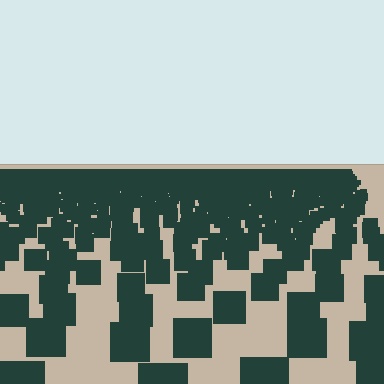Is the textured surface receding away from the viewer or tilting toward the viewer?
The surface is receding away from the viewer. Texture elements get smaller and denser toward the top.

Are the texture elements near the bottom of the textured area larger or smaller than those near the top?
Larger. Near the bottom, elements are closer to the viewer and appear at a bigger on-screen size.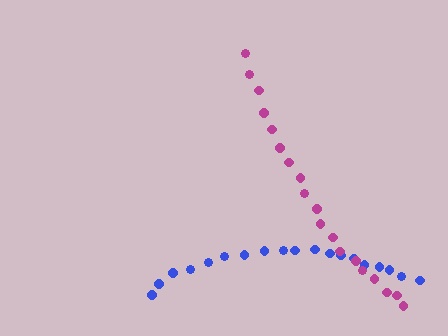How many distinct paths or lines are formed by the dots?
There are 2 distinct paths.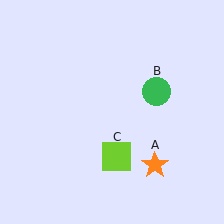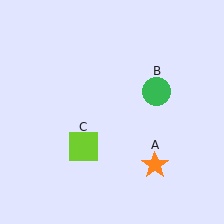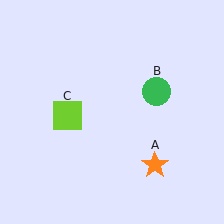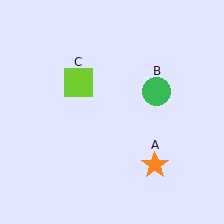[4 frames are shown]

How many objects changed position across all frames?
1 object changed position: lime square (object C).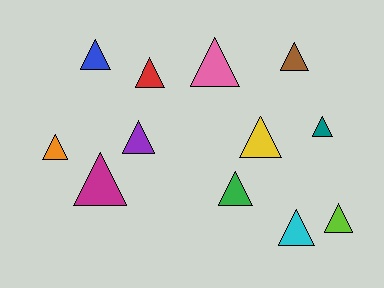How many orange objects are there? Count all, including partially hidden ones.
There is 1 orange object.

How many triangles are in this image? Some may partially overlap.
There are 12 triangles.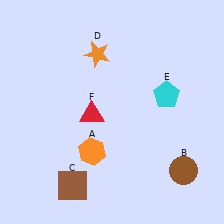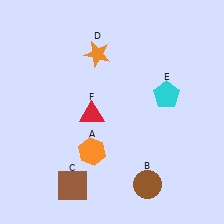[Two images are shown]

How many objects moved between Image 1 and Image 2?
1 object moved between the two images.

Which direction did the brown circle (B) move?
The brown circle (B) moved left.